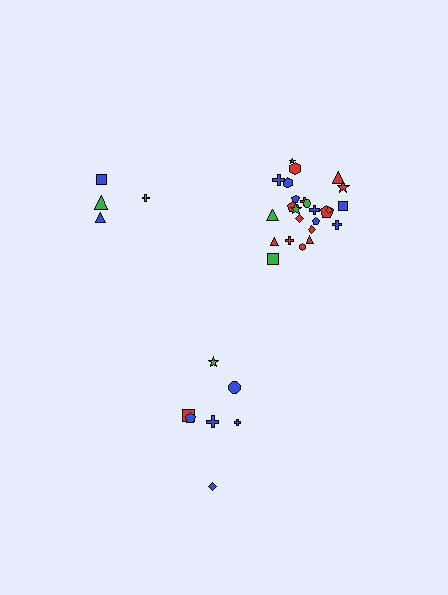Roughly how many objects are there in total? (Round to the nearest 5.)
Roughly 35 objects in total.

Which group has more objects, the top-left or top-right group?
The top-right group.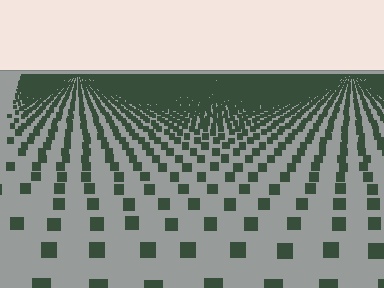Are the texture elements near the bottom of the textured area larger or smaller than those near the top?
Larger. Near the bottom, elements are closer to the viewer and appear at a bigger on-screen size.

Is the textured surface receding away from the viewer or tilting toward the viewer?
The surface is receding away from the viewer. Texture elements get smaller and denser toward the top.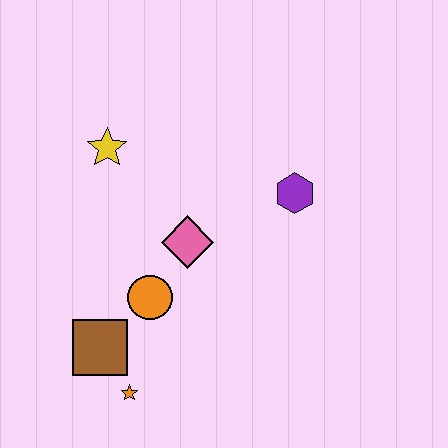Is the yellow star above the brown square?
Yes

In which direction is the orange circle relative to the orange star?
The orange circle is above the orange star.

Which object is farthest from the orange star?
The purple hexagon is farthest from the orange star.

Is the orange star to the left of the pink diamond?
Yes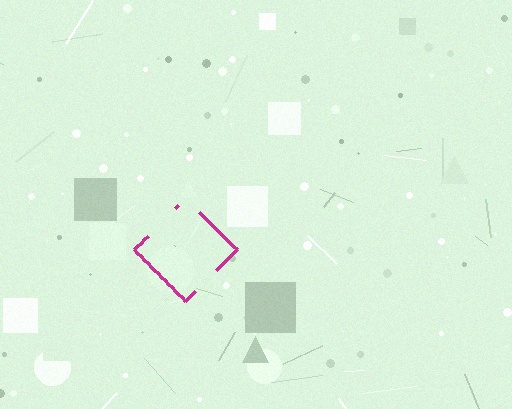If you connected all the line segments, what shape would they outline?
They would outline a diamond.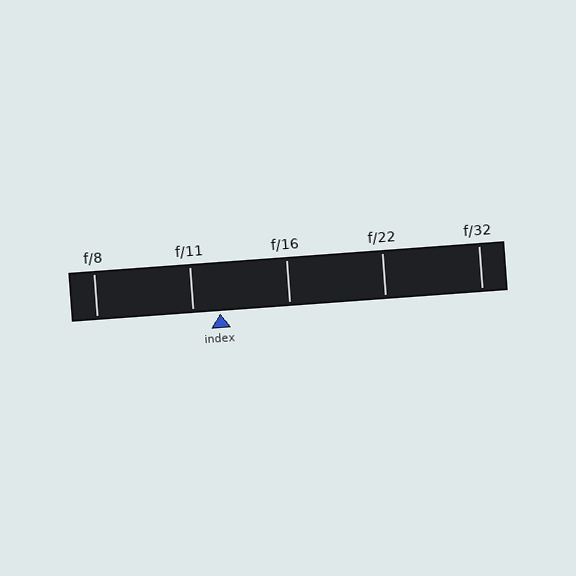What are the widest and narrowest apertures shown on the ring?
The widest aperture shown is f/8 and the narrowest is f/32.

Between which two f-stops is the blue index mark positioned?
The index mark is between f/11 and f/16.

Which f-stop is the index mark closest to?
The index mark is closest to f/11.